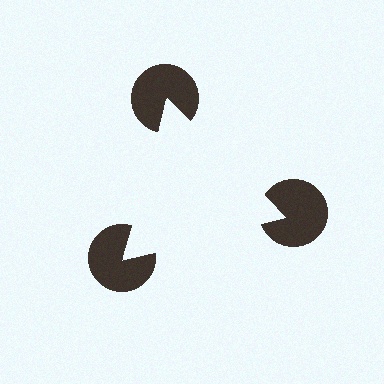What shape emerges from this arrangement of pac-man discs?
An illusory triangle — its edges are inferred from the aligned wedge cuts in the pac-man discs, not physically drawn.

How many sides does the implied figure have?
3 sides.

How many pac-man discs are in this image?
There are 3 — one at each vertex of the illusory triangle.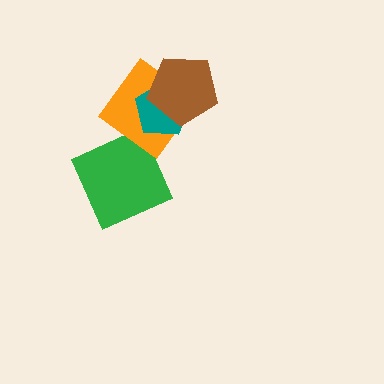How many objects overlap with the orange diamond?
2 objects overlap with the orange diamond.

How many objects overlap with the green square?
0 objects overlap with the green square.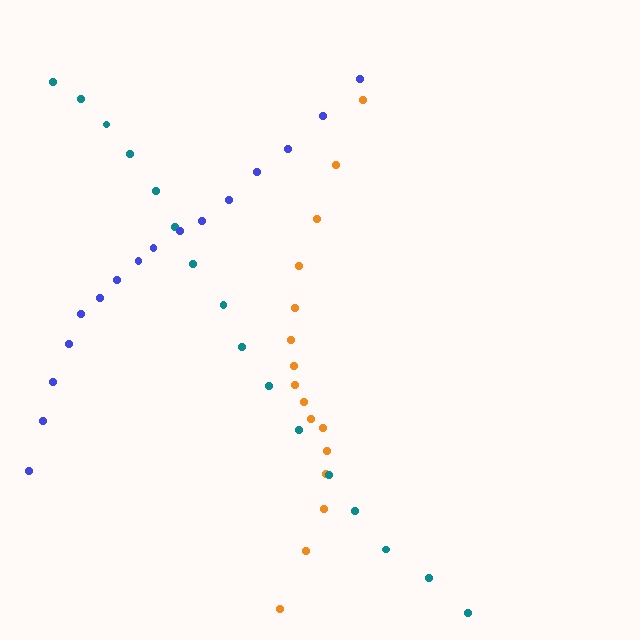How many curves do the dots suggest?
There are 3 distinct paths.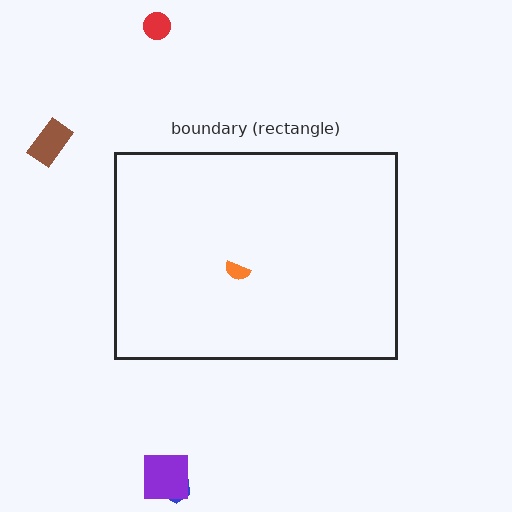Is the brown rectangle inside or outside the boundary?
Outside.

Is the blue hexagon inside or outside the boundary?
Outside.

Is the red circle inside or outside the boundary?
Outside.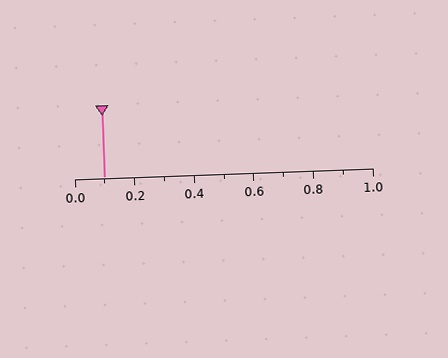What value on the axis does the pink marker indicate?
The marker indicates approximately 0.1.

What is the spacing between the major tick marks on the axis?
The major ticks are spaced 0.2 apart.